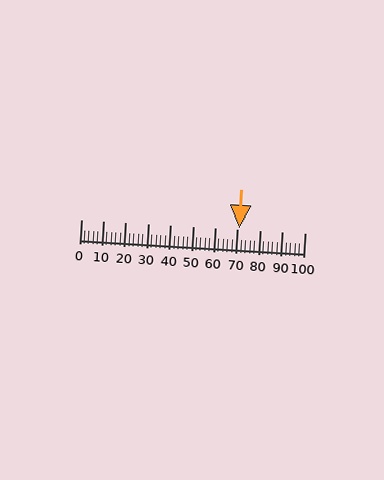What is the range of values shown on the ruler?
The ruler shows values from 0 to 100.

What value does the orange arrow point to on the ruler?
The orange arrow points to approximately 71.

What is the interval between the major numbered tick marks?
The major tick marks are spaced 10 units apart.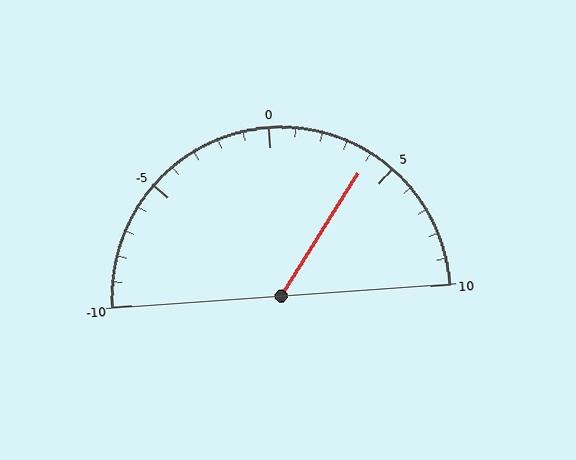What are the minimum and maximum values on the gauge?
The gauge ranges from -10 to 10.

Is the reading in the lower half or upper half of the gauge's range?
The reading is in the upper half of the range (-10 to 10).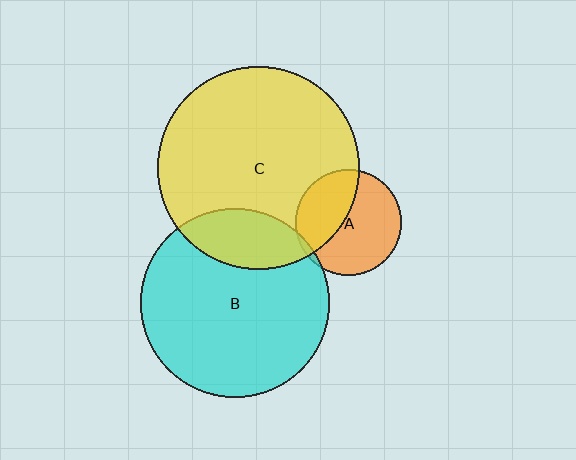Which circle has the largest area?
Circle C (yellow).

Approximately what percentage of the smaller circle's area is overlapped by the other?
Approximately 5%.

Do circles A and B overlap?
Yes.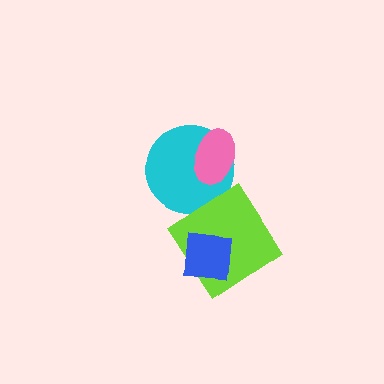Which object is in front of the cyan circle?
The pink ellipse is in front of the cyan circle.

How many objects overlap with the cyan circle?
1 object overlaps with the cyan circle.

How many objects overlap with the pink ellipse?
1 object overlaps with the pink ellipse.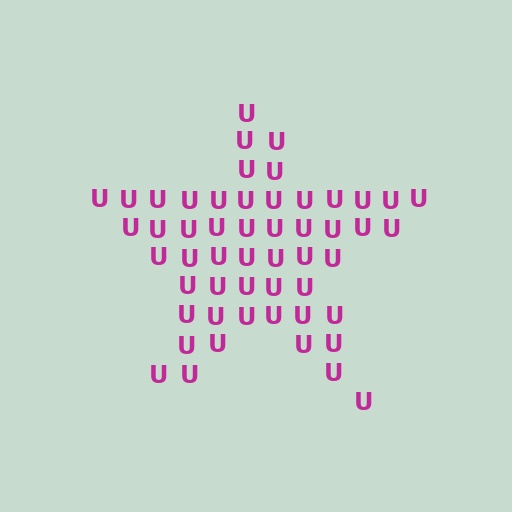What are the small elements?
The small elements are letter U's.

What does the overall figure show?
The overall figure shows a star.